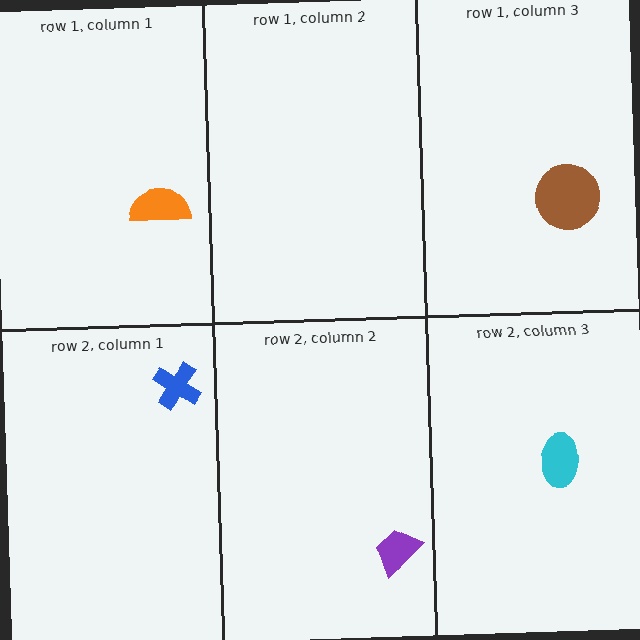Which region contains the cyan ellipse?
The row 2, column 3 region.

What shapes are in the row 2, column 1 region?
The blue cross.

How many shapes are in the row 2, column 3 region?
1.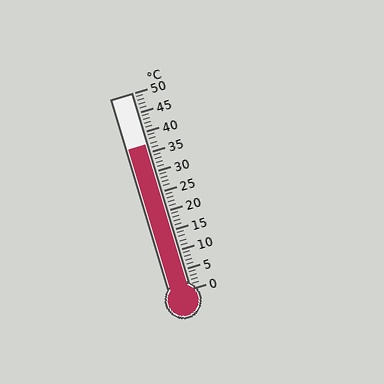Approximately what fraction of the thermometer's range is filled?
The thermometer is filled to approximately 75% of its range.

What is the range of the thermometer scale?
The thermometer scale ranges from 0°C to 50°C.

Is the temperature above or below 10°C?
The temperature is above 10°C.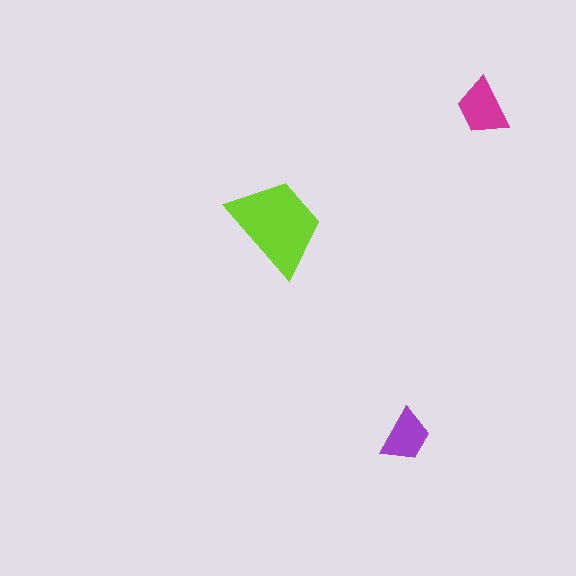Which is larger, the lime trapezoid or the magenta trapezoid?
The lime one.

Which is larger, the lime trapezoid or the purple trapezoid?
The lime one.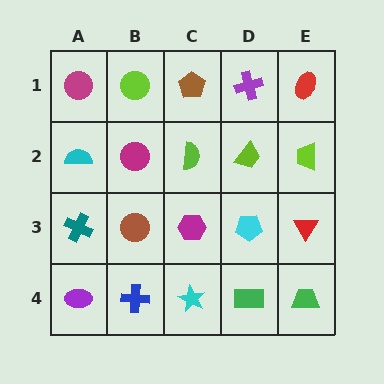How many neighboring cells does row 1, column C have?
3.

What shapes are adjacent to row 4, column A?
A teal cross (row 3, column A), a blue cross (row 4, column B).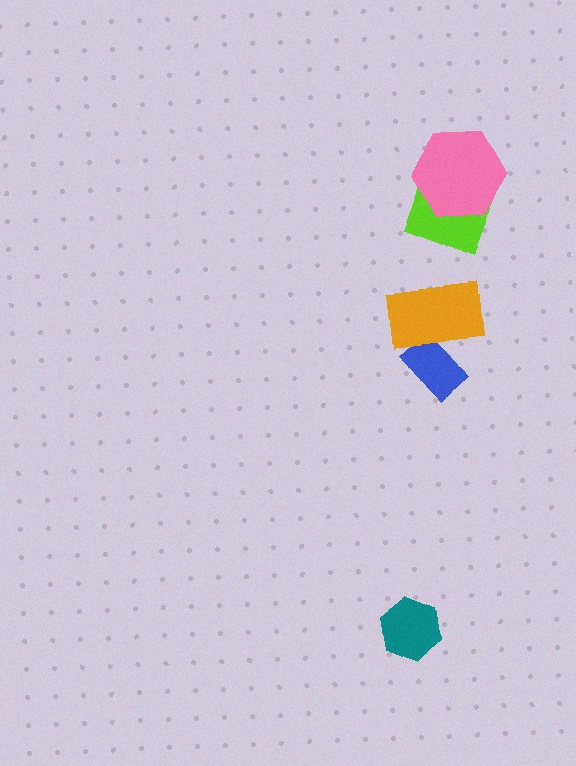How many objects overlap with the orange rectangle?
1 object overlaps with the orange rectangle.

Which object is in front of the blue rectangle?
The orange rectangle is in front of the blue rectangle.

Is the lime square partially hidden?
Yes, it is partially covered by another shape.